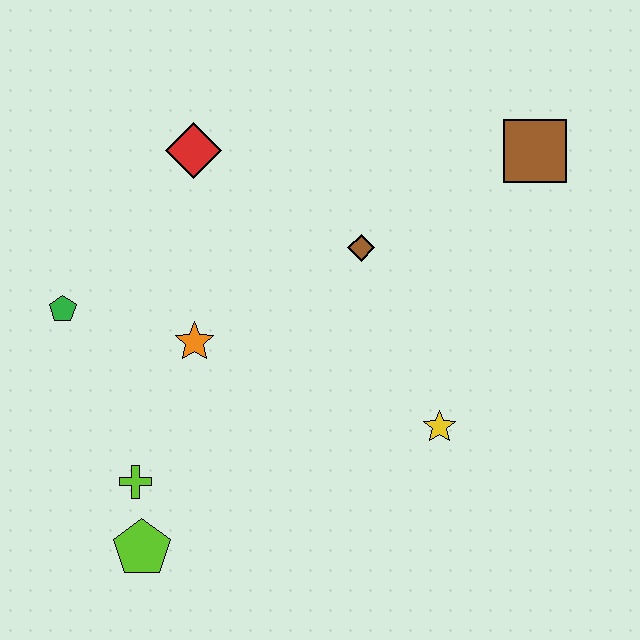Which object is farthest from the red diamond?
The lime pentagon is farthest from the red diamond.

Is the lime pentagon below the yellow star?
Yes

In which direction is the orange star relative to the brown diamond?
The orange star is to the left of the brown diamond.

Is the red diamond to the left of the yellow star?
Yes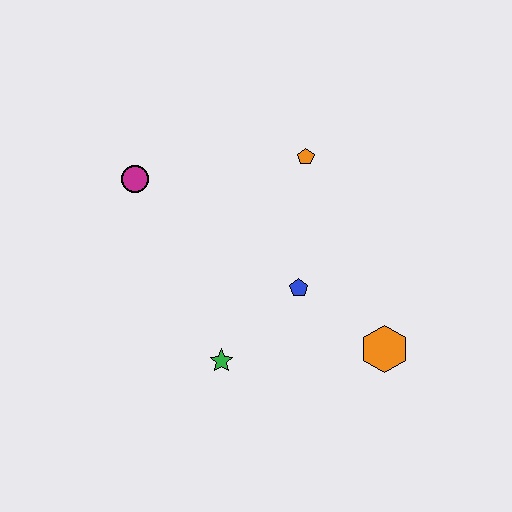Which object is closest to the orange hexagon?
The blue pentagon is closest to the orange hexagon.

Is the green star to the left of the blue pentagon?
Yes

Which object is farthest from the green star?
The orange pentagon is farthest from the green star.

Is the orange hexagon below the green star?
No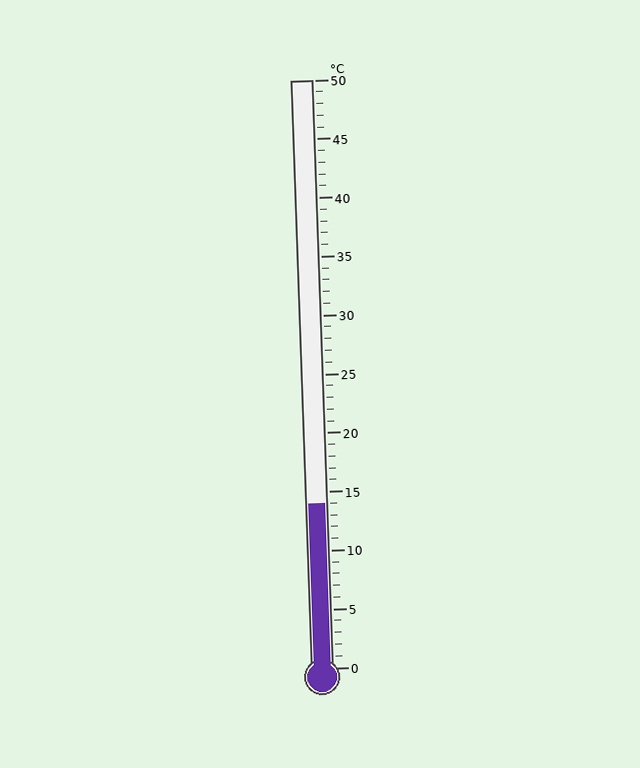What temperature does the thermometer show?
The thermometer shows approximately 14°C.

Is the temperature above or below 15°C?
The temperature is below 15°C.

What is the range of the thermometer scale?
The thermometer scale ranges from 0°C to 50°C.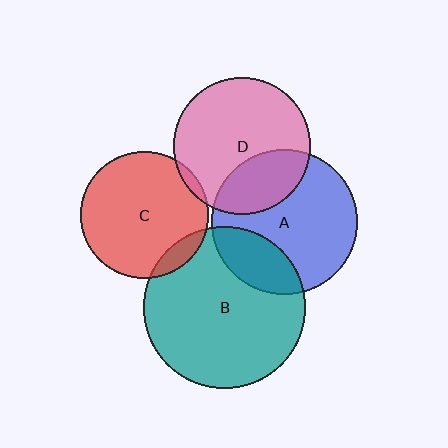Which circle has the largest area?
Circle B (teal).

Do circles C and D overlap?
Yes.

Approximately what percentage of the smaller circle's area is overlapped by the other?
Approximately 5%.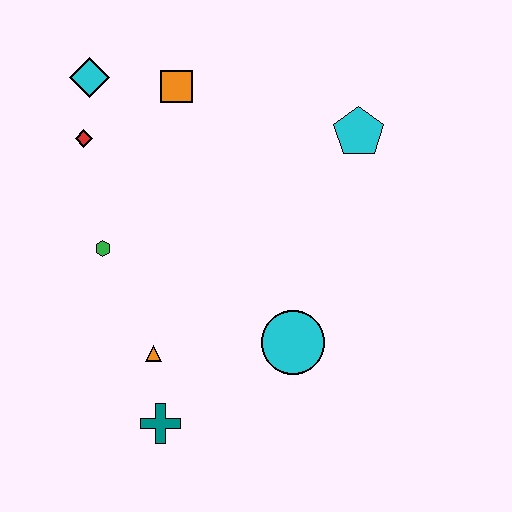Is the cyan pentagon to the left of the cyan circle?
No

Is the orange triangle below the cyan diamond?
Yes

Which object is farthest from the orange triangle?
The cyan pentagon is farthest from the orange triangle.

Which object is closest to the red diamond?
The cyan diamond is closest to the red diamond.